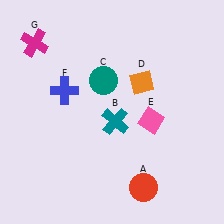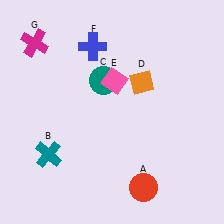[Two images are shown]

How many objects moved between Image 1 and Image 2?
3 objects moved between the two images.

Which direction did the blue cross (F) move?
The blue cross (F) moved up.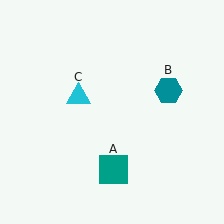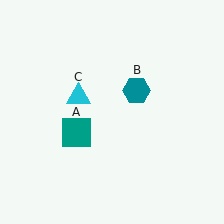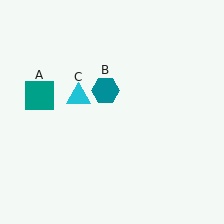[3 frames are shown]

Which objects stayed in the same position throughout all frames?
Cyan triangle (object C) remained stationary.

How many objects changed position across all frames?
2 objects changed position: teal square (object A), teal hexagon (object B).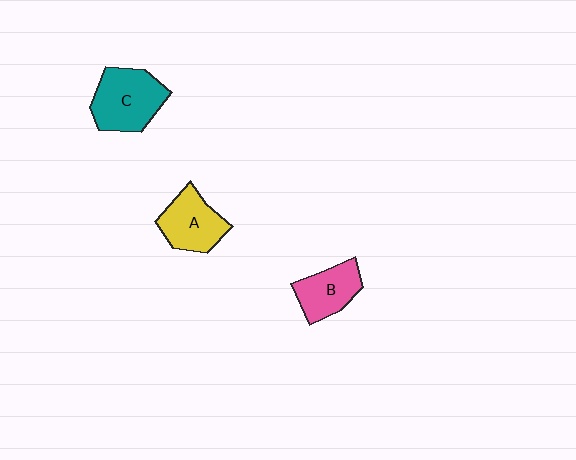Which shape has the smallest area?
Shape B (pink).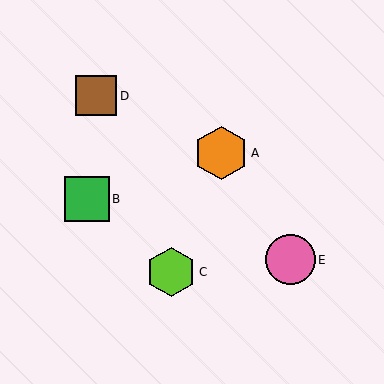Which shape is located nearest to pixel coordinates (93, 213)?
The green square (labeled B) at (87, 199) is nearest to that location.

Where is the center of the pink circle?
The center of the pink circle is at (290, 260).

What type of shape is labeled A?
Shape A is an orange hexagon.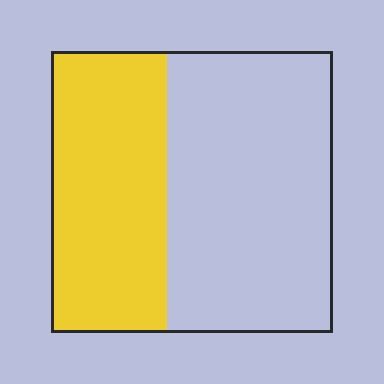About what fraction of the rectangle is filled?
About two fifths (2/5).